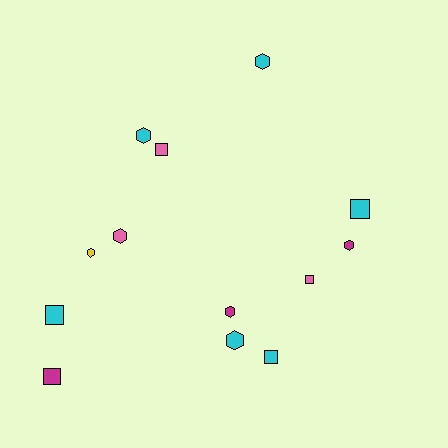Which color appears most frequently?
Cyan, with 6 objects.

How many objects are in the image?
There are 13 objects.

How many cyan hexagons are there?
There are 3 cyan hexagons.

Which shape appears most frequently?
Hexagon, with 7 objects.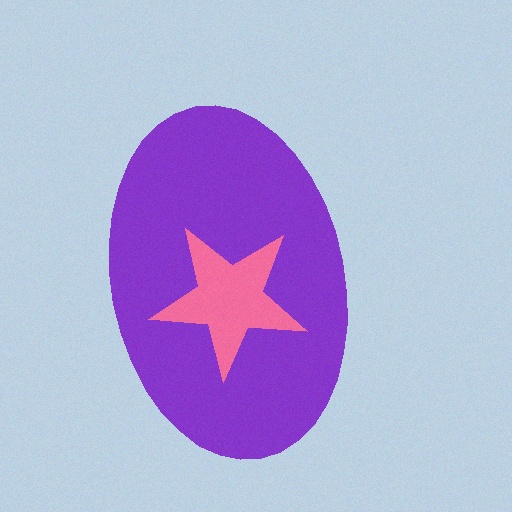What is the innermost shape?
The pink star.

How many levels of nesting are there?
2.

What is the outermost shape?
The purple ellipse.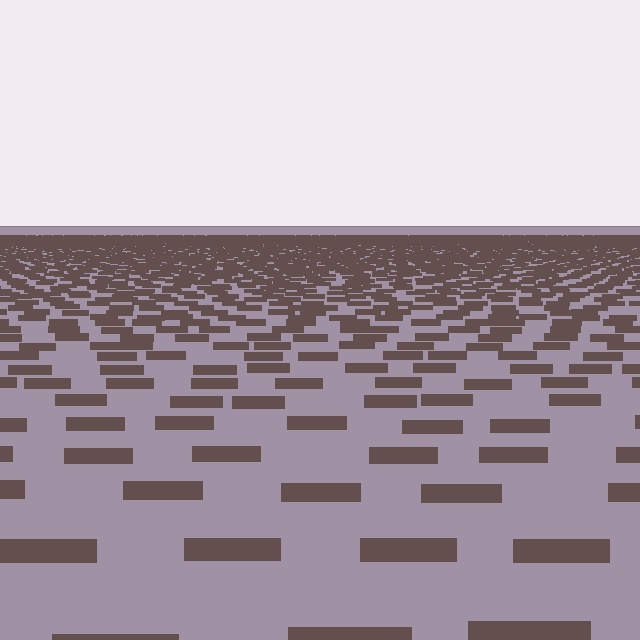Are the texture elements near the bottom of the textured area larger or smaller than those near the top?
Larger. Near the bottom, elements are closer to the viewer and appear at a bigger on-screen size.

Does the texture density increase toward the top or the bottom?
Density increases toward the top.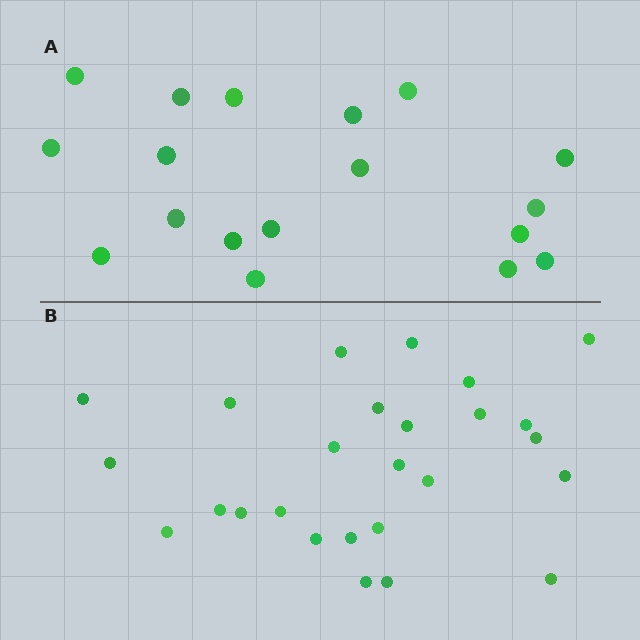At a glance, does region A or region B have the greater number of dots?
Region B (the bottom region) has more dots.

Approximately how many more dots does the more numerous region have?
Region B has roughly 8 or so more dots than region A.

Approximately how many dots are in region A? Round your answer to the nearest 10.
About 20 dots. (The exact count is 18, which rounds to 20.)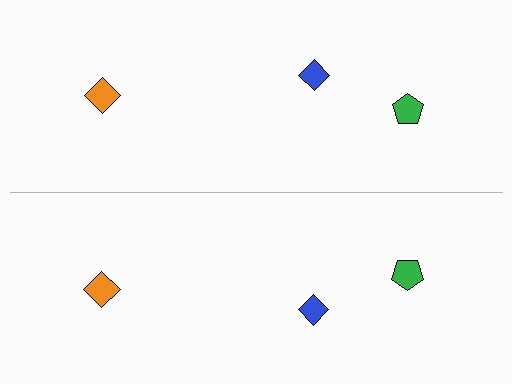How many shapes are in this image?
There are 6 shapes in this image.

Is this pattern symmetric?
Yes, this pattern has bilateral (reflection) symmetry.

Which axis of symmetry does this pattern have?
The pattern has a horizontal axis of symmetry running through the center of the image.